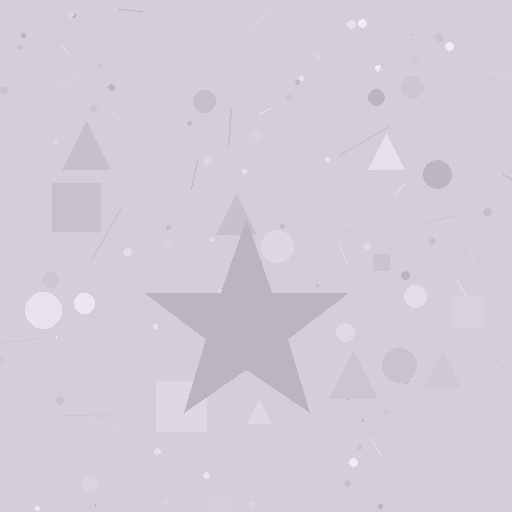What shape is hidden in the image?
A star is hidden in the image.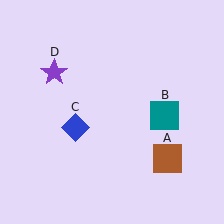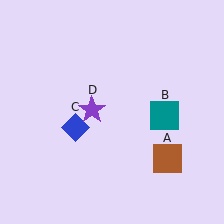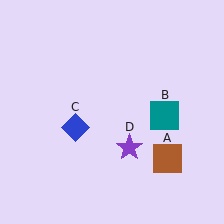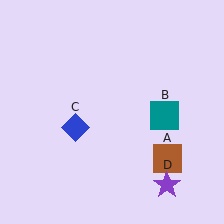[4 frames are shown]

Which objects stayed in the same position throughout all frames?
Brown square (object A) and teal square (object B) and blue diamond (object C) remained stationary.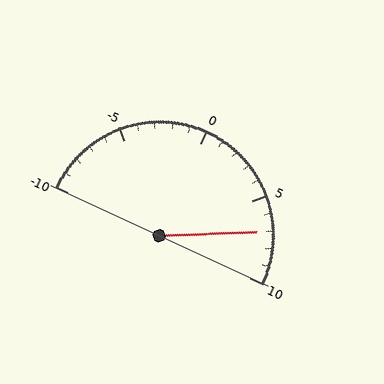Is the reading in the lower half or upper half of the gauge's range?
The reading is in the upper half of the range (-10 to 10).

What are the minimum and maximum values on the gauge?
The gauge ranges from -10 to 10.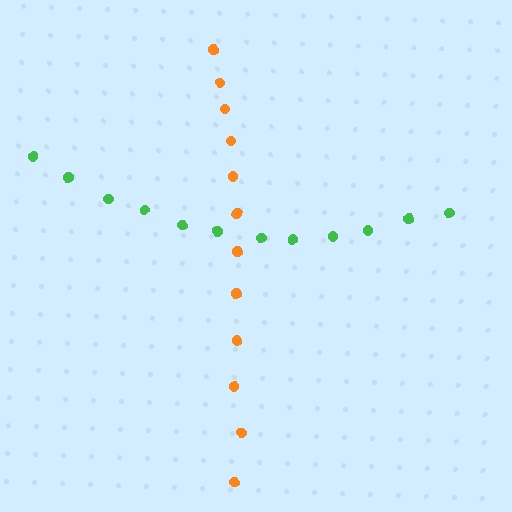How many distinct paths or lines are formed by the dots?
There are 2 distinct paths.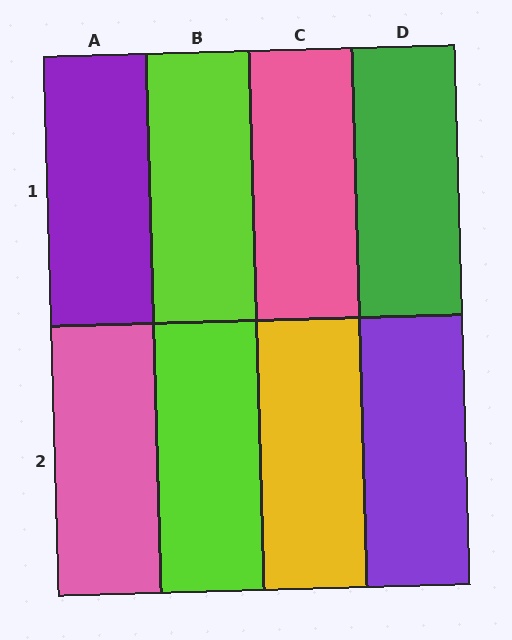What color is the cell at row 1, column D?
Green.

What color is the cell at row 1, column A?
Purple.